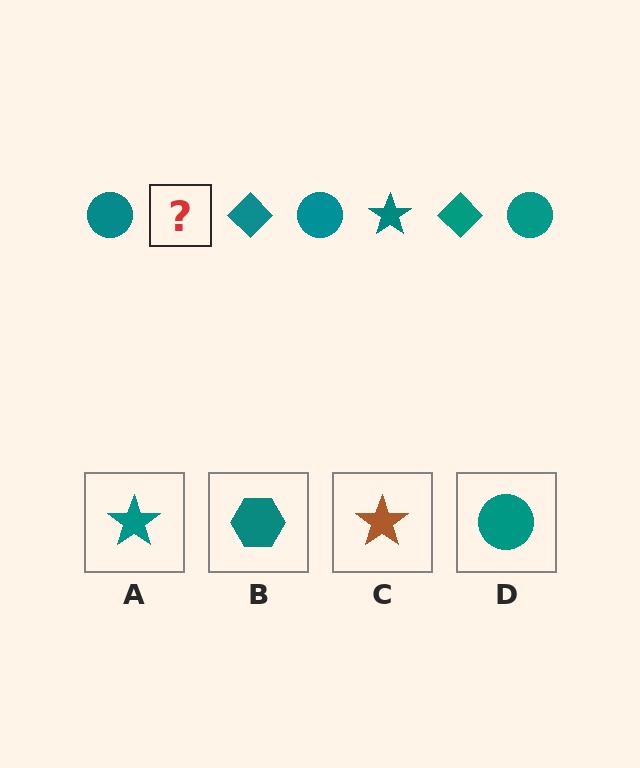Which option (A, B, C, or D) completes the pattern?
A.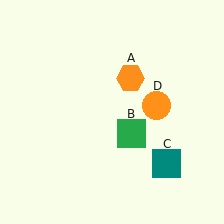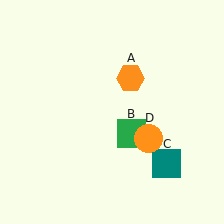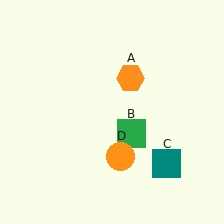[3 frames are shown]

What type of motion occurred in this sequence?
The orange circle (object D) rotated clockwise around the center of the scene.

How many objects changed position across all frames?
1 object changed position: orange circle (object D).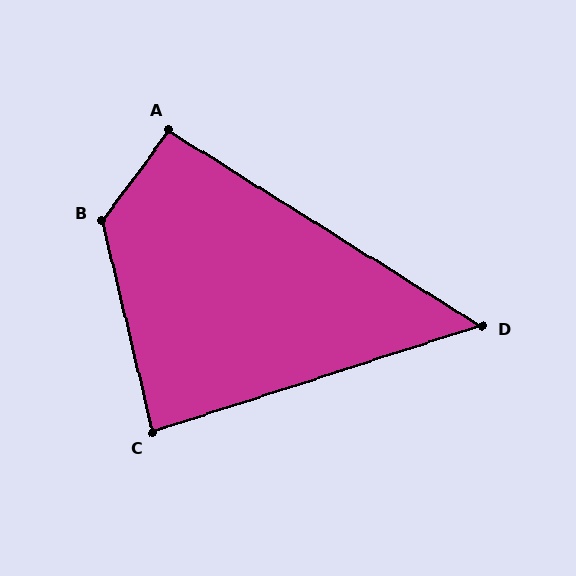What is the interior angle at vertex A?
Approximately 94 degrees (approximately right).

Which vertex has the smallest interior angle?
D, at approximately 50 degrees.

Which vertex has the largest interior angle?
B, at approximately 130 degrees.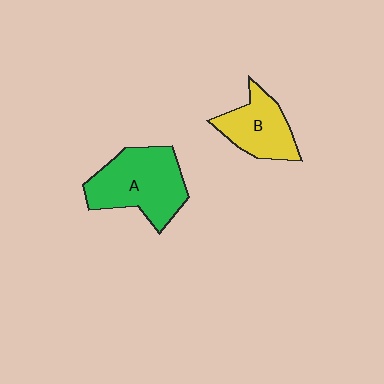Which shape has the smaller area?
Shape B (yellow).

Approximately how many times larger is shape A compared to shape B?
Approximately 1.5 times.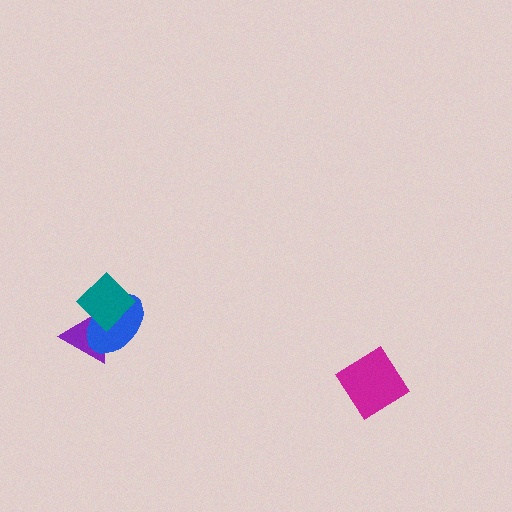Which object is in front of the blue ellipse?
The teal diamond is in front of the blue ellipse.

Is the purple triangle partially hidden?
Yes, it is partially covered by another shape.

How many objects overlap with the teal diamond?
2 objects overlap with the teal diamond.